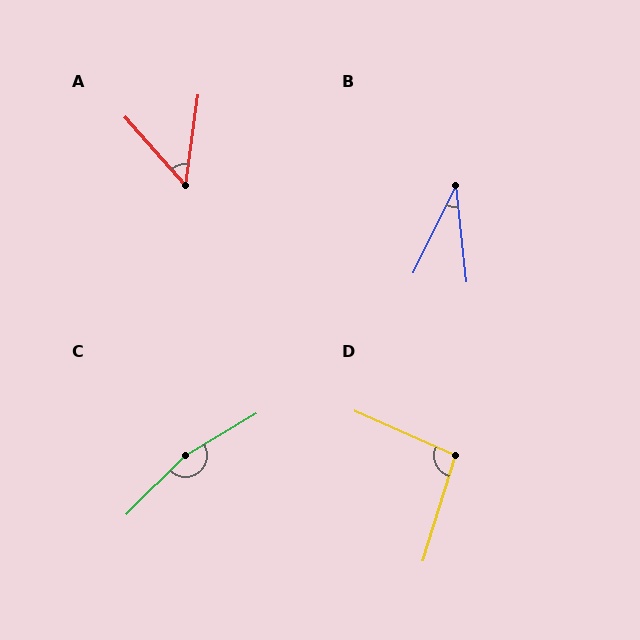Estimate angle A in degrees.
Approximately 49 degrees.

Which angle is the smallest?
B, at approximately 32 degrees.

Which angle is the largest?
C, at approximately 166 degrees.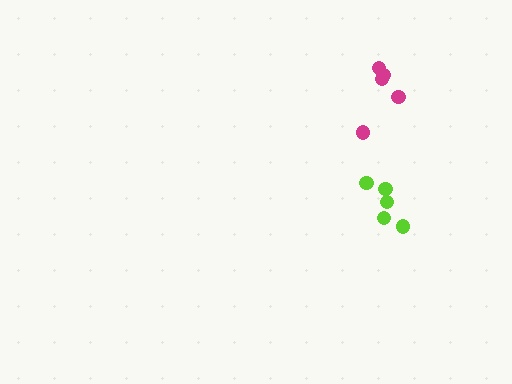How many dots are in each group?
Group 1: 5 dots, Group 2: 5 dots (10 total).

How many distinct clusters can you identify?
There are 2 distinct clusters.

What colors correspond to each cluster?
The clusters are colored: magenta, lime.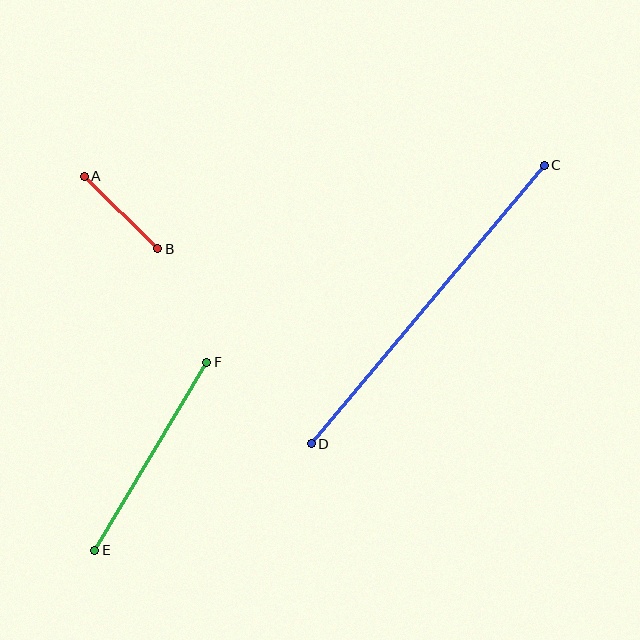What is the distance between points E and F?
The distance is approximately 219 pixels.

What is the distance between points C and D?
The distance is approximately 363 pixels.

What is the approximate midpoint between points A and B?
The midpoint is at approximately (121, 212) pixels.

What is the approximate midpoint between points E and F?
The midpoint is at approximately (151, 456) pixels.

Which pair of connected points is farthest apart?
Points C and D are farthest apart.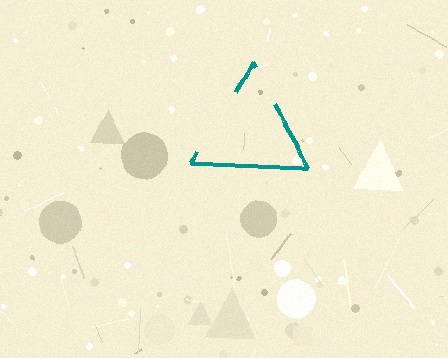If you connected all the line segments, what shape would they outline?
They would outline a triangle.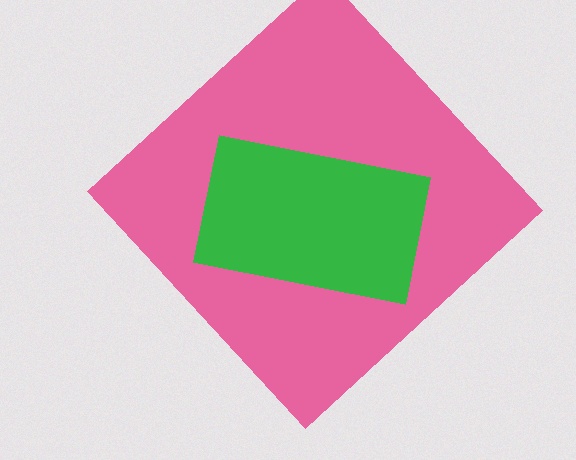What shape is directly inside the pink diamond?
The green rectangle.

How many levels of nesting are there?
2.